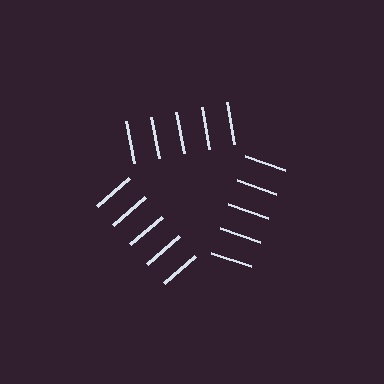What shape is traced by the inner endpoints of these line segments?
An illusory triangle — the line segments terminate on its edges but no continuous stroke is drawn.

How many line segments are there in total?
15 — 5 along each of the 3 edges.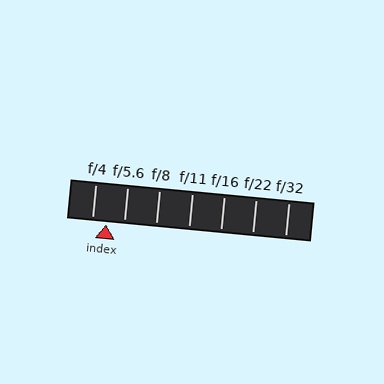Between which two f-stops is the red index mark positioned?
The index mark is between f/4 and f/5.6.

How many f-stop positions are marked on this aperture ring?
There are 7 f-stop positions marked.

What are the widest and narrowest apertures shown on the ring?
The widest aperture shown is f/4 and the narrowest is f/32.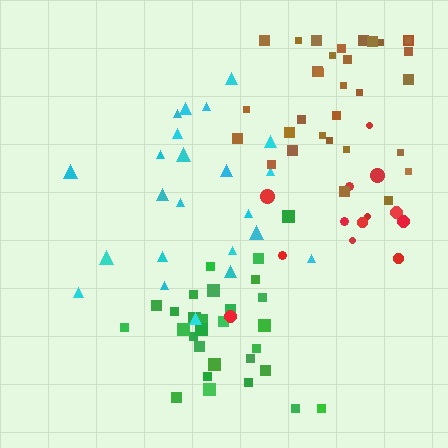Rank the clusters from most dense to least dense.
green, brown, red, cyan.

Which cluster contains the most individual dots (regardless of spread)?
Brown (33).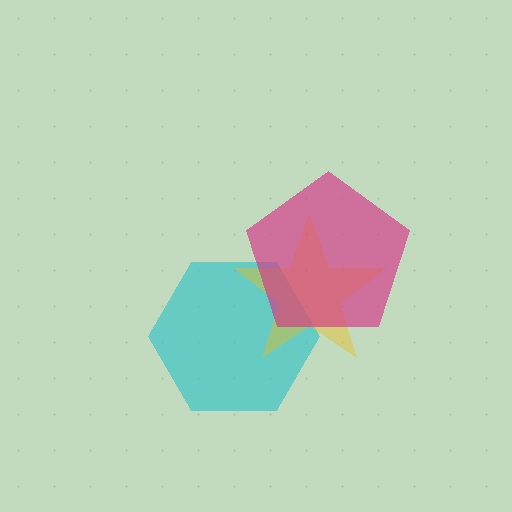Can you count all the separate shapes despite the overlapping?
Yes, there are 3 separate shapes.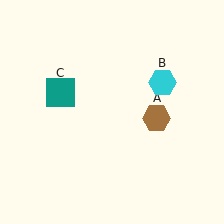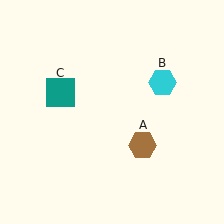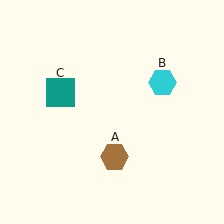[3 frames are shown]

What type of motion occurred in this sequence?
The brown hexagon (object A) rotated clockwise around the center of the scene.